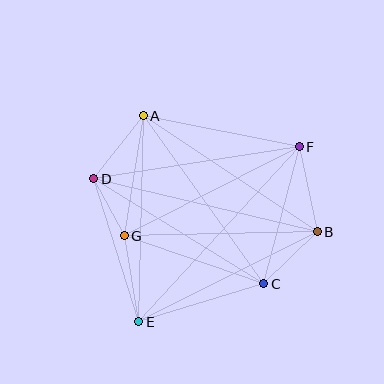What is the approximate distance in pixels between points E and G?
The distance between E and G is approximately 87 pixels.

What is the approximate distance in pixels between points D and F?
The distance between D and F is approximately 208 pixels.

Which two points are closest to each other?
Points D and G are closest to each other.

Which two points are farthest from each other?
Points E and F are farthest from each other.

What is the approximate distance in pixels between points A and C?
The distance between A and C is approximately 207 pixels.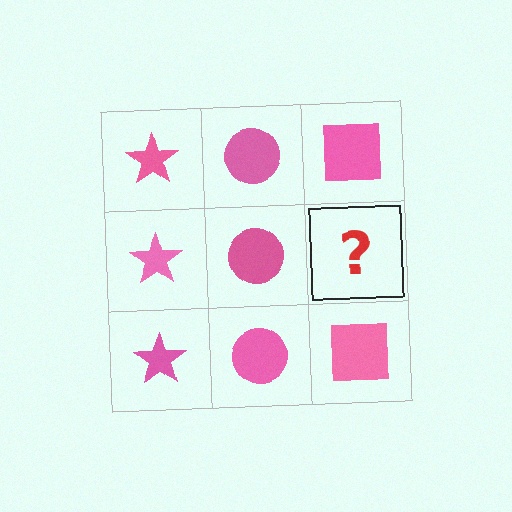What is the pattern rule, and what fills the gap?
The rule is that each column has a consistent shape. The gap should be filled with a pink square.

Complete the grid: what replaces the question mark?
The question mark should be replaced with a pink square.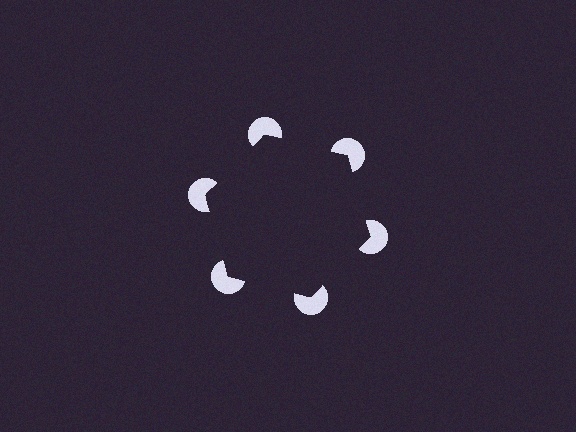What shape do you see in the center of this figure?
An illusory hexagon — its edges are inferred from the aligned wedge cuts in the pac-man discs, not physically drawn.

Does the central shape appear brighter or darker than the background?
It typically appears slightly darker than the background, even though no actual brightness change is drawn.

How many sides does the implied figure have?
6 sides.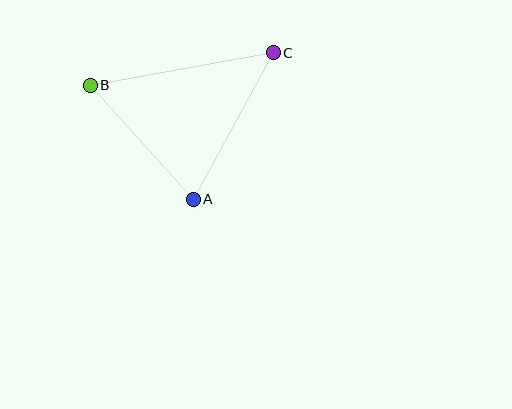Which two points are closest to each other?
Points A and B are closest to each other.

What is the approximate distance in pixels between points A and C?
The distance between A and C is approximately 167 pixels.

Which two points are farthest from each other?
Points B and C are farthest from each other.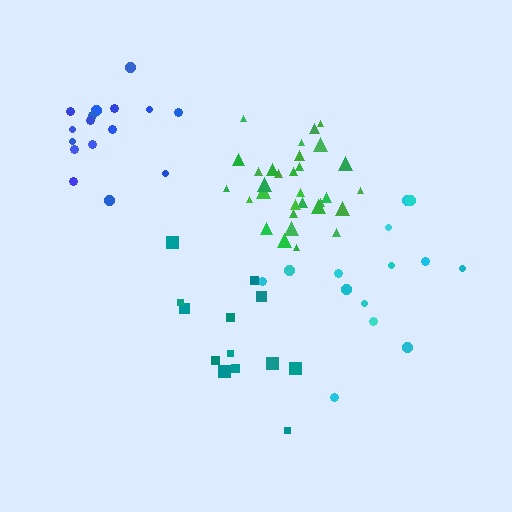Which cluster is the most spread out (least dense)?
Cyan.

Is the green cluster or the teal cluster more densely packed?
Green.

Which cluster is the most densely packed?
Green.